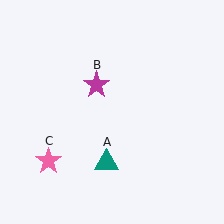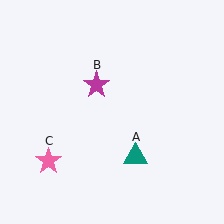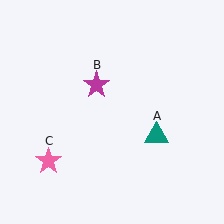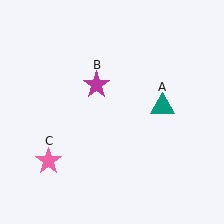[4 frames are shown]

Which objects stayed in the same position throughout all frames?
Magenta star (object B) and pink star (object C) remained stationary.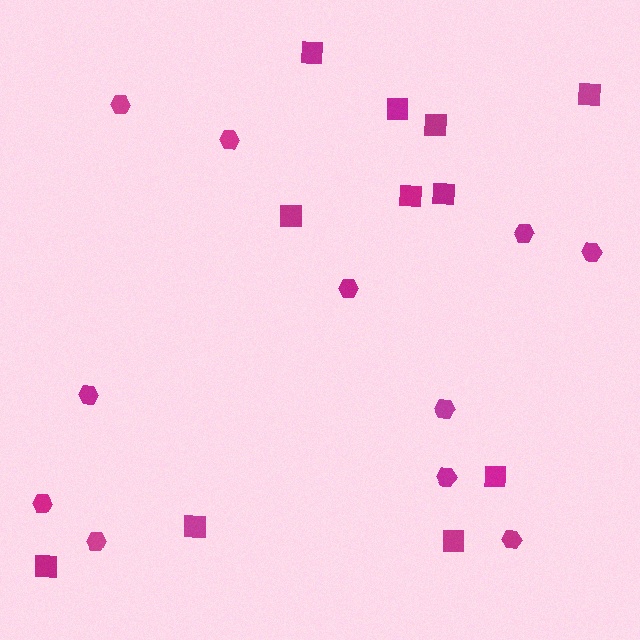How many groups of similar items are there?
There are 2 groups: one group of squares (11) and one group of hexagons (11).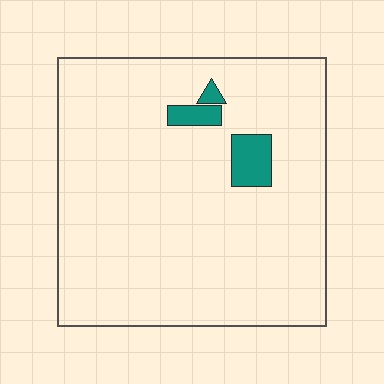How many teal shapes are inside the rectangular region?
3.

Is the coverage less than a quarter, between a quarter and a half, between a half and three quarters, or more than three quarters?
Less than a quarter.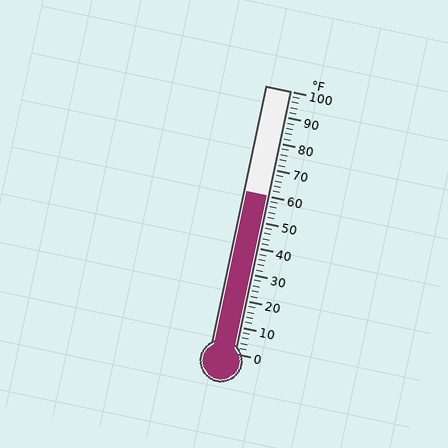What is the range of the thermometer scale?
The thermometer scale ranges from 0°F to 100°F.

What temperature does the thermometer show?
The thermometer shows approximately 60°F.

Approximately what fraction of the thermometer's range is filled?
The thermometer is filled to approximately 60% of its range.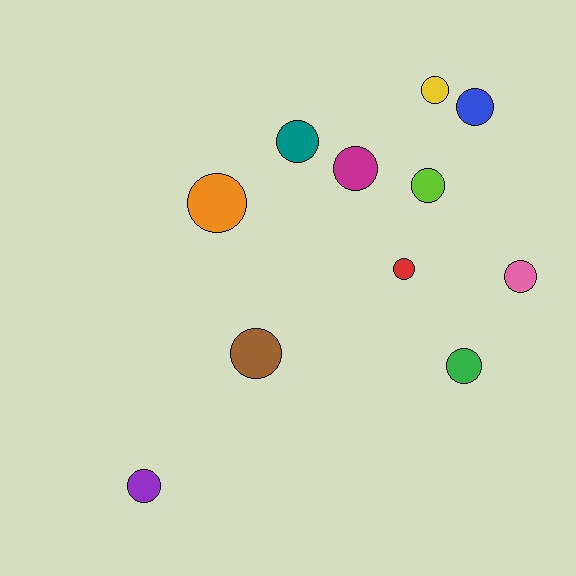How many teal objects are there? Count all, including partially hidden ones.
There is 1 teal object.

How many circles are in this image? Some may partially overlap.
There are 11 circles.